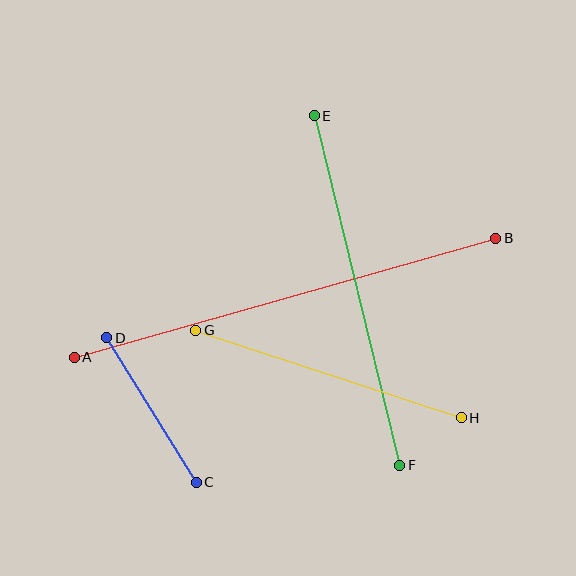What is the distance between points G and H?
The distance is approximately 279 pixels.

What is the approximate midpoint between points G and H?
The midpoint is at approximately (329, 374) pixels.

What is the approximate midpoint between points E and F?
The midpoint is at approximately (357, 291) pixels.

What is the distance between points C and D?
The distance is approximately 170 pixels.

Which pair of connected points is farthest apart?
Points A and B are farthest apart.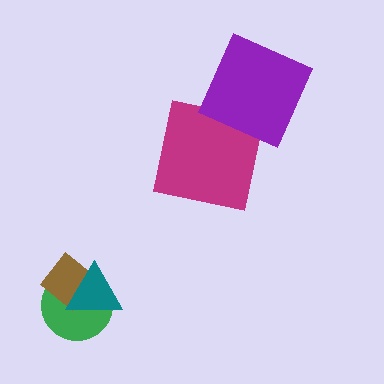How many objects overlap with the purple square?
1 object overlaps with the purple square.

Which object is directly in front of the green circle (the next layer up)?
The brown diamond is directly in front of the green circle.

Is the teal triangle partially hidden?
No, no other shape covers it.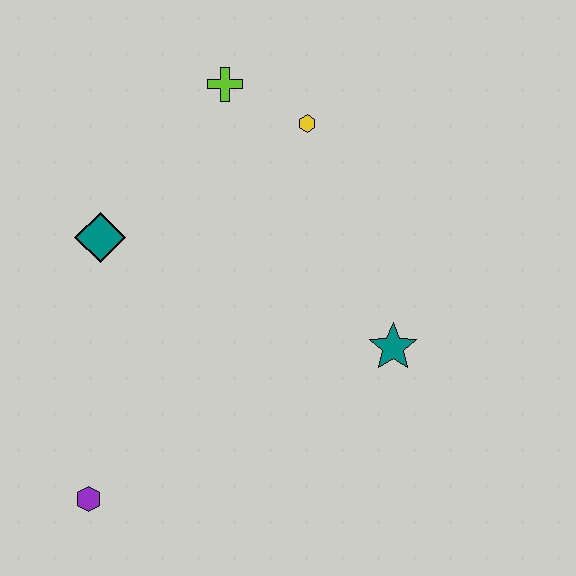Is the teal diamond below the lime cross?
Yes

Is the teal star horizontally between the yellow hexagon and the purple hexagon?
No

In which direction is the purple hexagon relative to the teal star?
The purple hexagon is to the left of the teal star.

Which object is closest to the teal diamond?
The lime cross is closest to the teal diamond.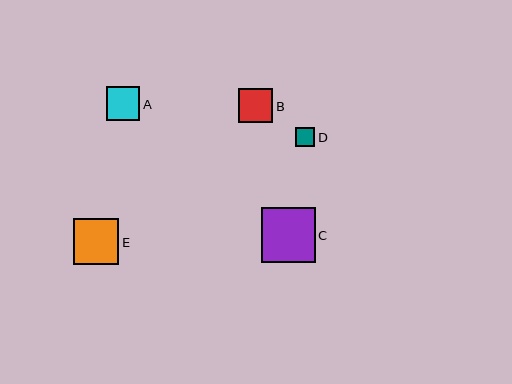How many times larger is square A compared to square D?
Square A is approximately 1.8 times the size of square D.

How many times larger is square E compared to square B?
Square E is approximately 1.3 times the size of square B.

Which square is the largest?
Square C is the largest with a size of approximately 54 pixels.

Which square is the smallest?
Square D is the smallest with a size of approximately 19 pixels.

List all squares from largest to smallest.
From largest to smallest: C, E, B, A, D.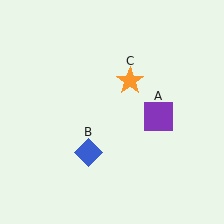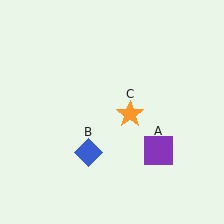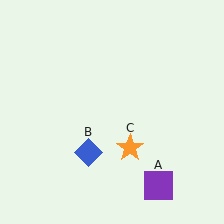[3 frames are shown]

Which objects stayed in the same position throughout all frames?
Blue diamond (object B) remained stationary.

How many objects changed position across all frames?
2 objects changed position: purple square (object A), orange star (object C).